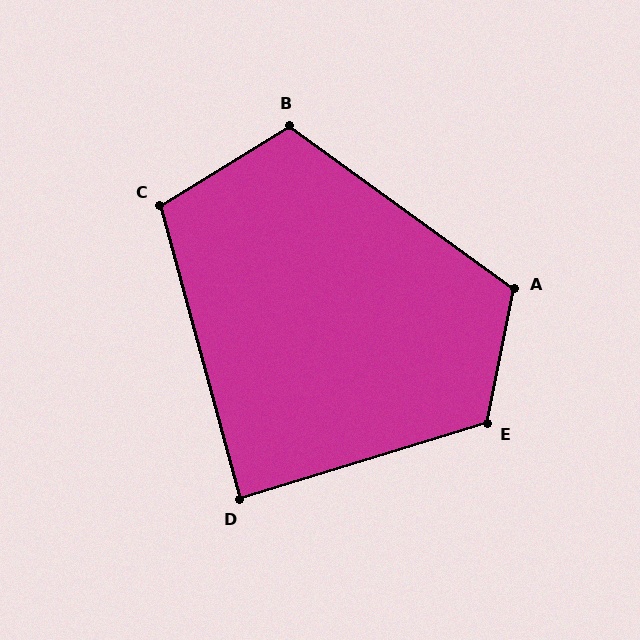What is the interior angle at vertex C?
Approximately 107 degrees (obtuse).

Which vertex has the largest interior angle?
E, at approximately 118 degrees.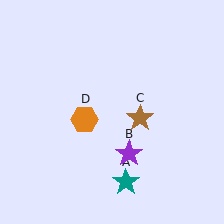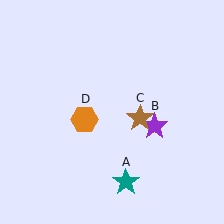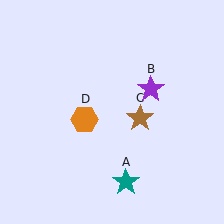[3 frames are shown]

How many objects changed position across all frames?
1 object changed position: purple star (object B).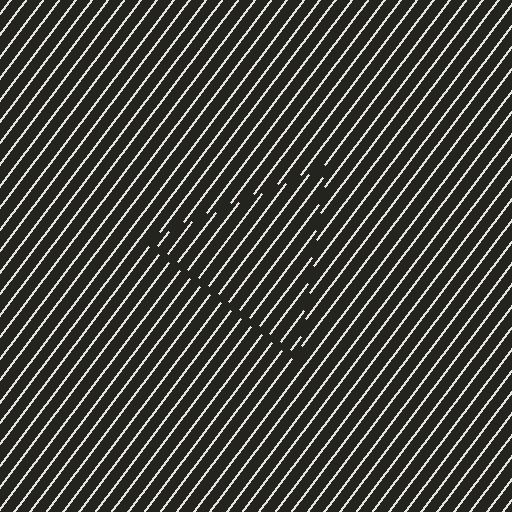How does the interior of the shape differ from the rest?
The interior of the shape contains the same grating, shifted by half a period — the contour is defined by the phase discontinuity where line-ends from the inner and outer gratings abut.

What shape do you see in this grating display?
An illusory triangle. The interior of the shape contains the same grating, shifted by half a period — the contour is defined by the phase discontinuity where line-ends from the inner and outer gratings abut.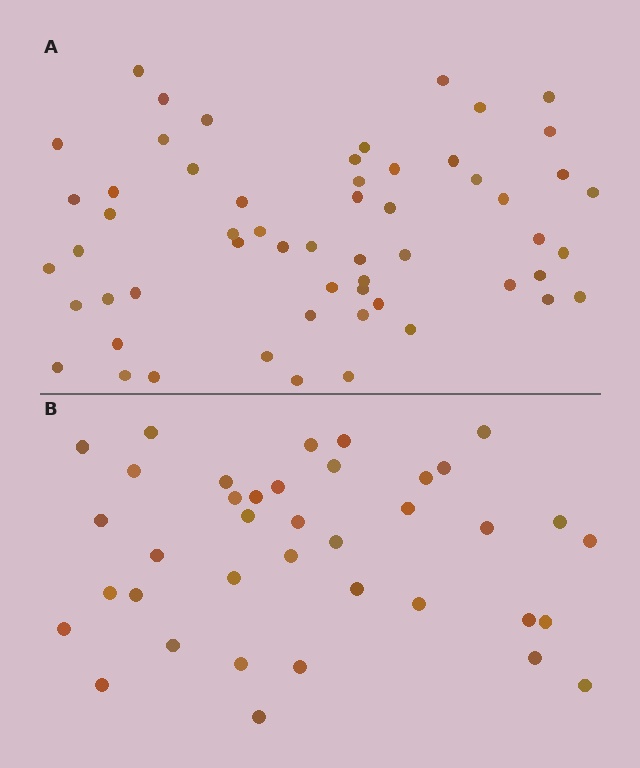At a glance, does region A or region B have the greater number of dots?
Region A (the top region) has more dots.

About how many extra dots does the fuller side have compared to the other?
Region A has approximately 20 more dots than region B.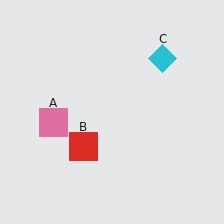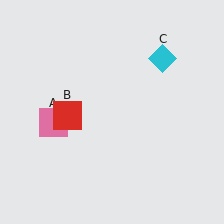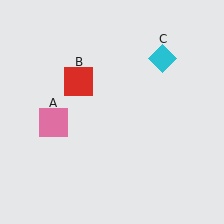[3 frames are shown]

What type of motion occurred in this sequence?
The red square (object B) rotated clockwise around the center of the scene.